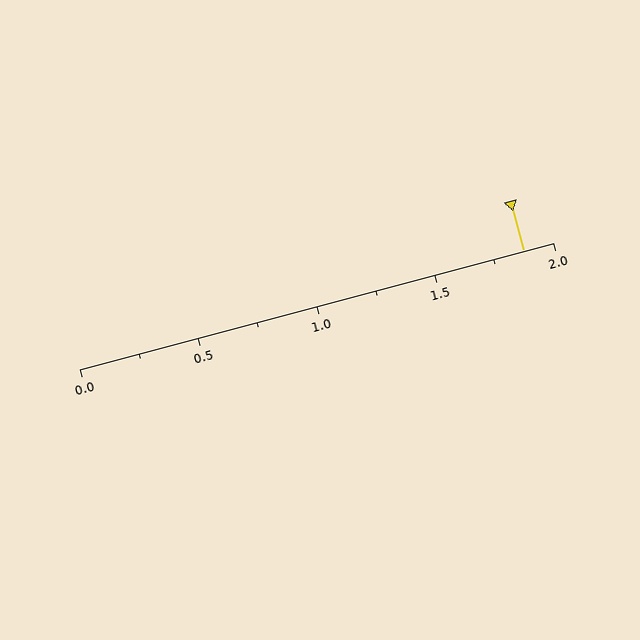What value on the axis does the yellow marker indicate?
The marker indicates approximately 1.88.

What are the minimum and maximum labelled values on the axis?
The axis runs from 0.0 to 2.0.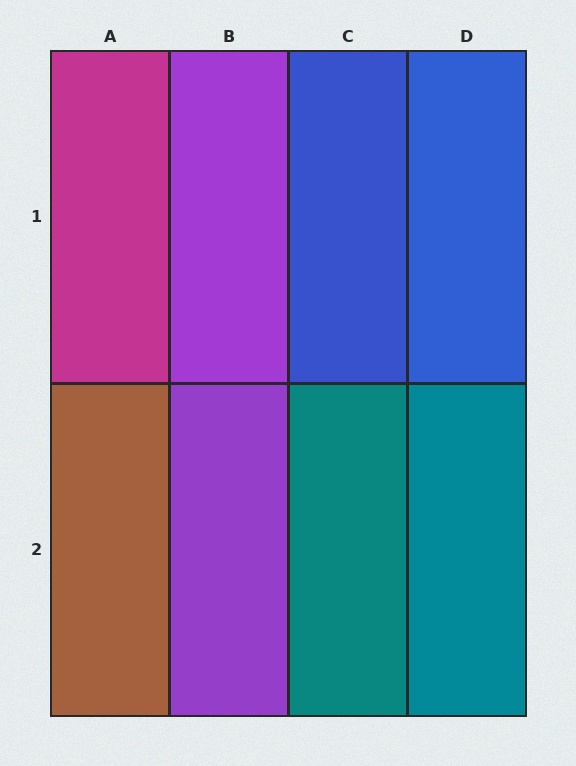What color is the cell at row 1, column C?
Blue.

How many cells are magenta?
1 cell is magenta.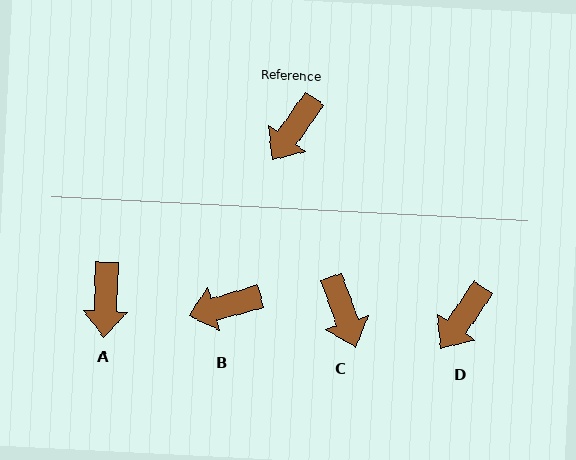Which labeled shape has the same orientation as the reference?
D.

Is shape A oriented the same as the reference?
No, it is off by about 32 degrees.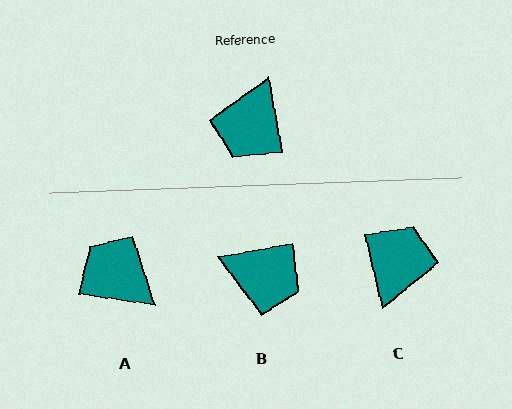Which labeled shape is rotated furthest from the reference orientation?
C, about 177 degrees away.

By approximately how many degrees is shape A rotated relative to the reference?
Approximately 109 degrees clockwise.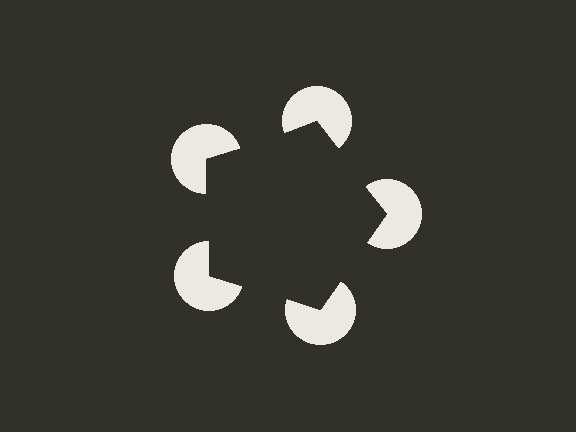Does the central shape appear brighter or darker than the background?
It typically appears slightly darker than the background, even though no actual brightness change is drawn.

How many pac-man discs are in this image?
There are 5 — one at each vertex of the illusory pentagon.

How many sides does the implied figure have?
5 sides.